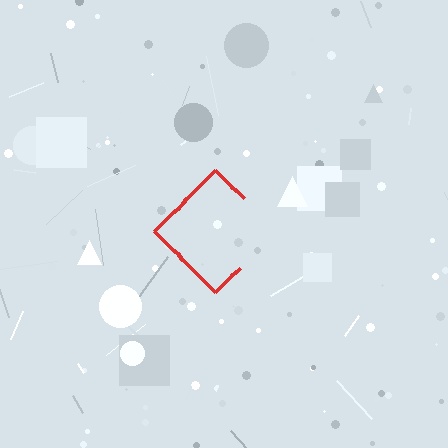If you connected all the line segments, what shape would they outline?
They would outline a diamond.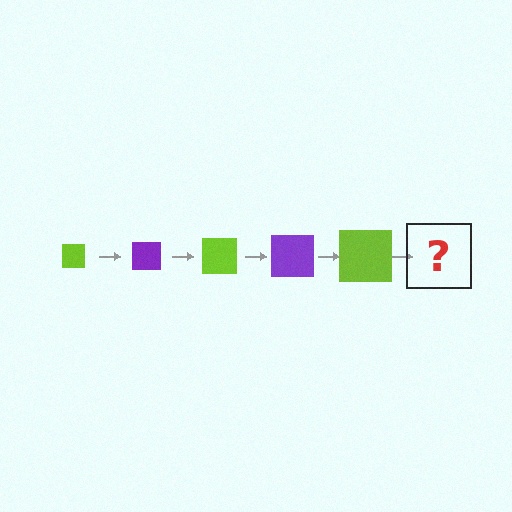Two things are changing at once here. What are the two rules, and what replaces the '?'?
The two rules are that the square grows larger each step and the color cycles through lime and purple. The '?' should be a purple square, larger than the previous one.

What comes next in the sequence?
The next element should be a purple square, larger than the previous one.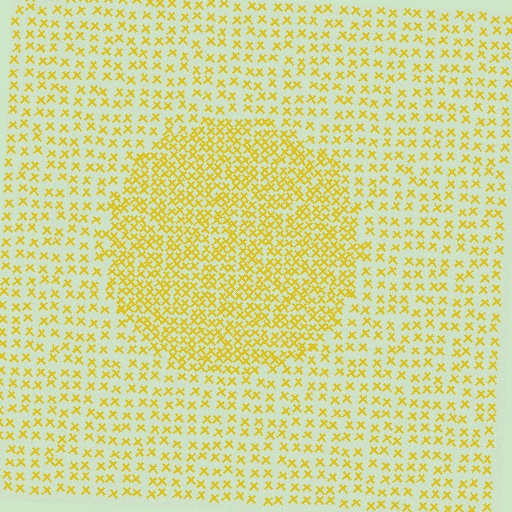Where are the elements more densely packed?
The elements are more densely packed inside the circle boundary.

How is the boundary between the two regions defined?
The boundary is defined by a change in element density (approximately 2.0x ratio). All elements are the same color, size, and shape.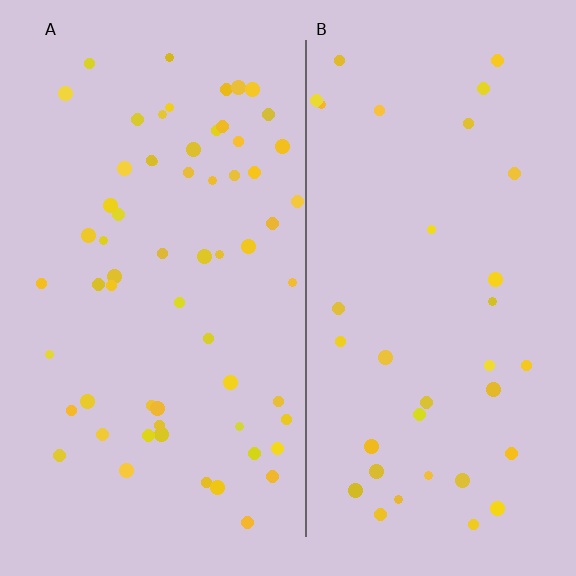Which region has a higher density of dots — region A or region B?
A (the left).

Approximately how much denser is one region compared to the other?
Approximately 1.8× — region A over region B.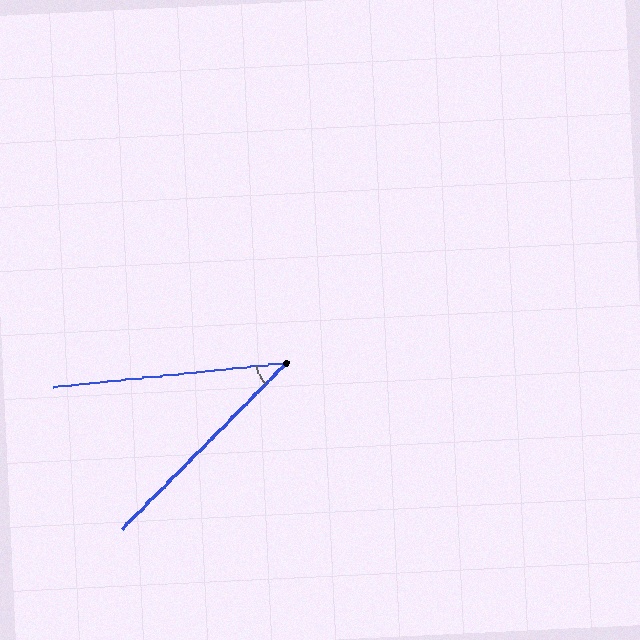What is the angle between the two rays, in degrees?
Approximately 39 degrees.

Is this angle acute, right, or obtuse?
It is acute.